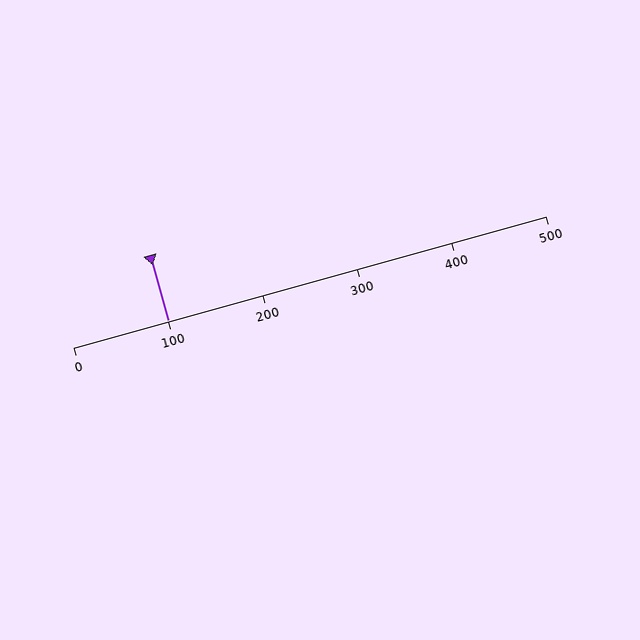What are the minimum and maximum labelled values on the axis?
The axis runs from 0 to 500.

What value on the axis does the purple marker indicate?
The marker indicates approximately 100.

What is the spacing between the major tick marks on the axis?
The major ticks are spaced 100 apart.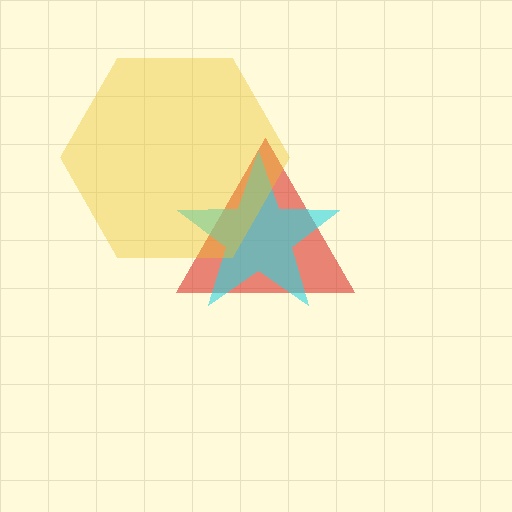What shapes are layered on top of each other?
The layered shapes are: a red triangle, a cyan star, a yellow hexagon.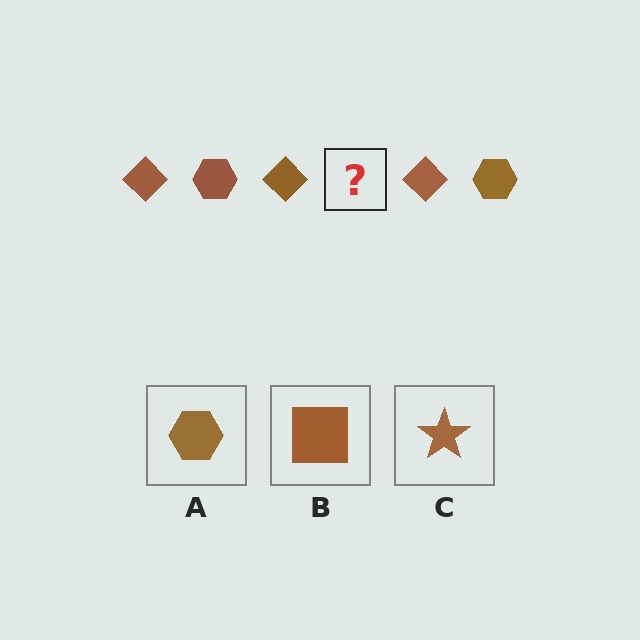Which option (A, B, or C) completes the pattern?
A.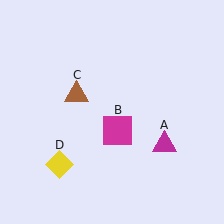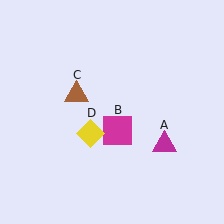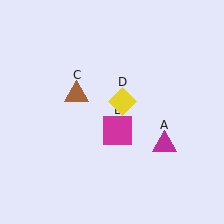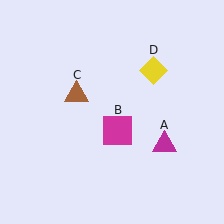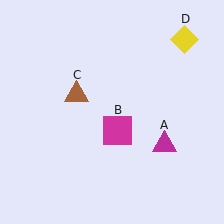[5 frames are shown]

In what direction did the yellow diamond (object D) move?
The yellow diamond (object D) moved up and to the right.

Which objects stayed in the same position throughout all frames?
Magenta triangle (object A) and magenta square (object B) and brown triangle (object C) remained stationary.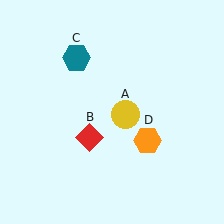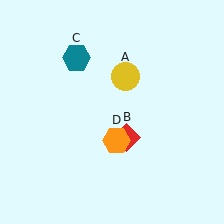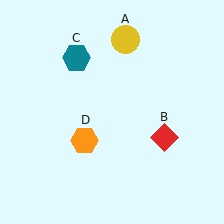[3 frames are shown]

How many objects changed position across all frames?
3 objects changed position: yellow circle (object A), red diamond (object B), orange hexagon (object D).